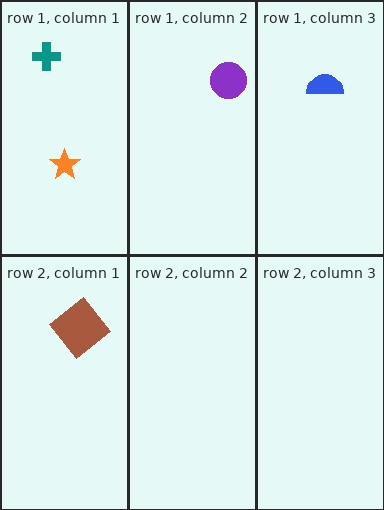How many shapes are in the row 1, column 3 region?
1.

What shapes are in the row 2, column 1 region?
The brown diamond.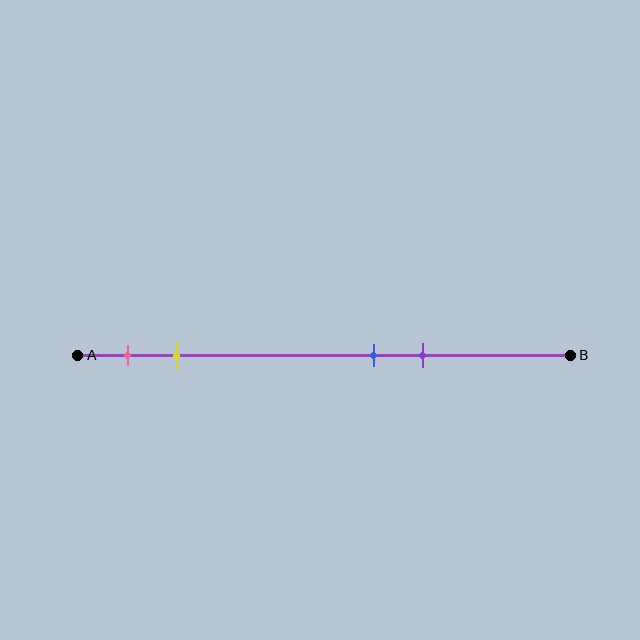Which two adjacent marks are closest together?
The blue and purple marks are the closest adjacent pair.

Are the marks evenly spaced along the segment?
No, the marks are not evenly spaced.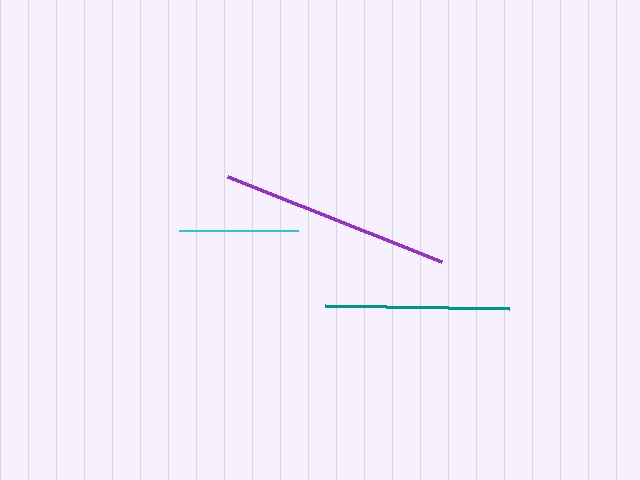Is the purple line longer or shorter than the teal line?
The purple line is longer than the teal line.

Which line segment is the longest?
The purple line is the longest at approximately 230 pixels.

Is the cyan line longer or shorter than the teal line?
The teal line is longer than the cyan line.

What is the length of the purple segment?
The purple segment is approximately 230 pixels long.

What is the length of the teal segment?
The teal segment is approximately 185 pixels long.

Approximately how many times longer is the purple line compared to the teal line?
The purple line is approximately 1.2 times the length of the teal line.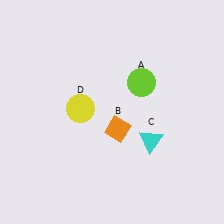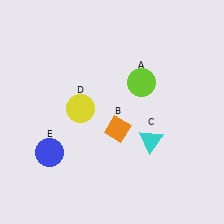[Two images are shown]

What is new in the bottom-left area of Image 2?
A blue circle (E) was added in the bottom-left area of Image 2.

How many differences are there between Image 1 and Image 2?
There is 1 difference between the two images.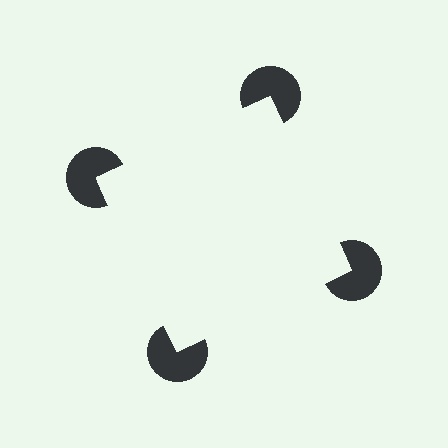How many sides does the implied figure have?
4 sides.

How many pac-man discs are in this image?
There are 4 — one at each vertex of the illusory square.